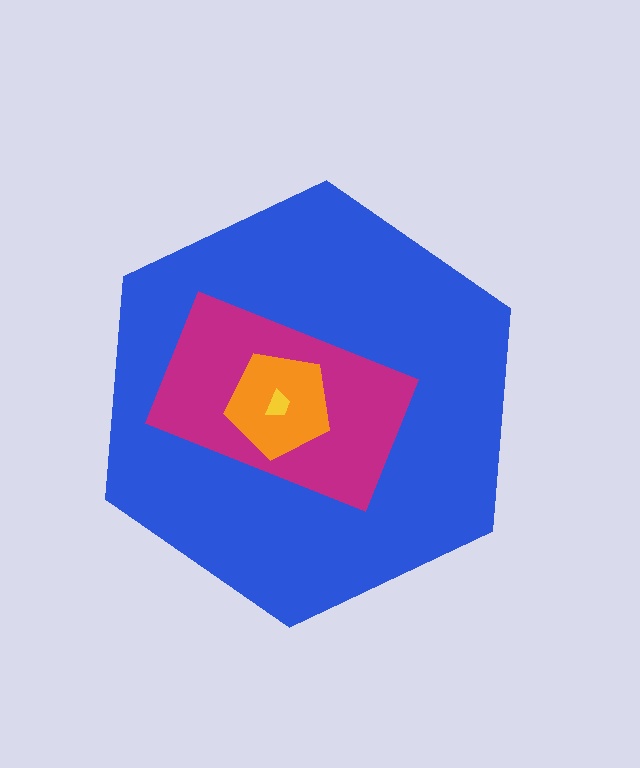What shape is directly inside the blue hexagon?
The magenta rectangle.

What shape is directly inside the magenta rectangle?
The orange pentagon.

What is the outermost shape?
The blue hexagon.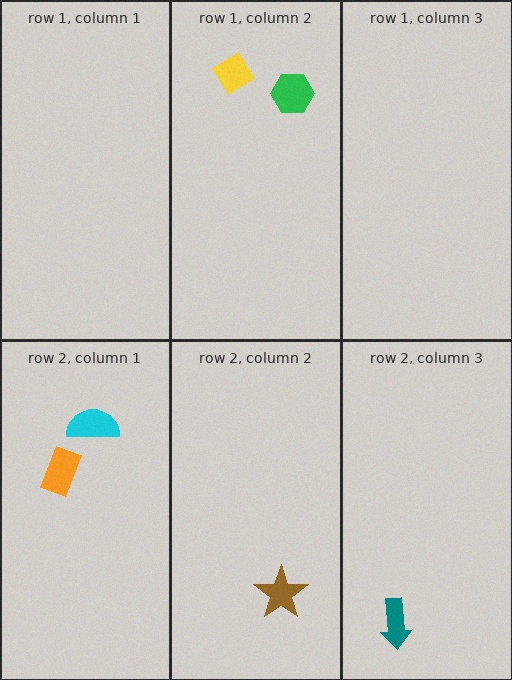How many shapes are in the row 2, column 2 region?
1.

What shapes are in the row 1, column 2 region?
The yellow diamond, the green hexagon.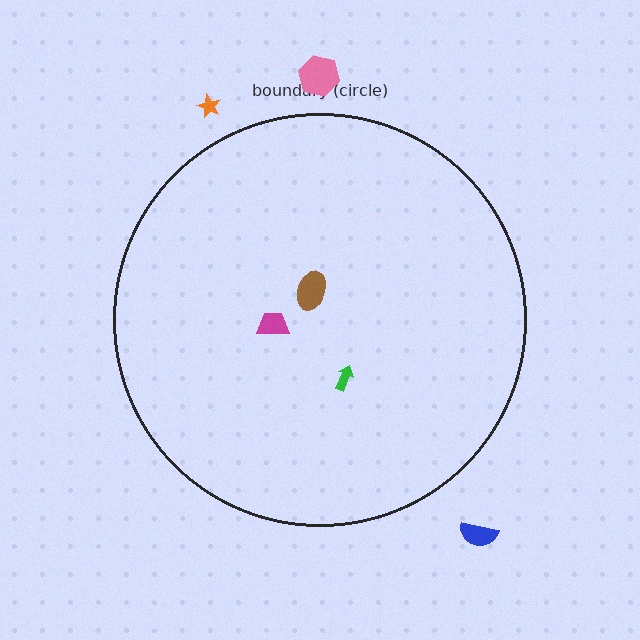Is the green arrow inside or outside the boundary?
Inside.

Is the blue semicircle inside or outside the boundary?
Outside.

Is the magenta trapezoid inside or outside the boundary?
Inside.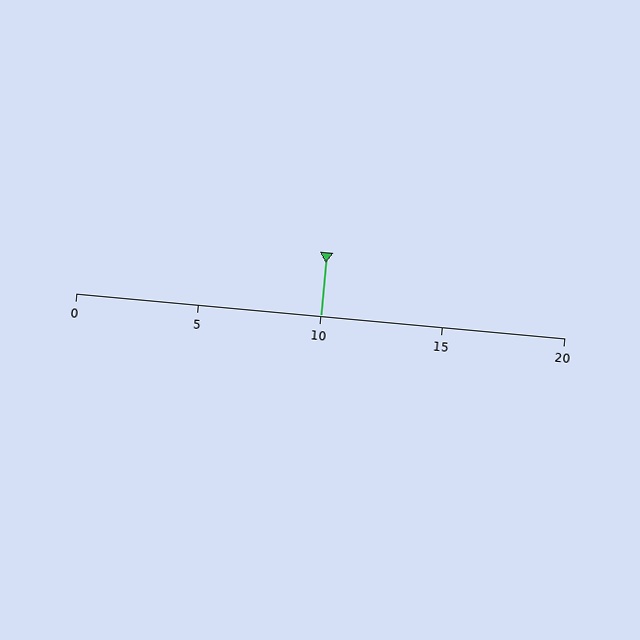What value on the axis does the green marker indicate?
The marker indicates approximately 10.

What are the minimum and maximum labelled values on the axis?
The axis runs from 0 to 20.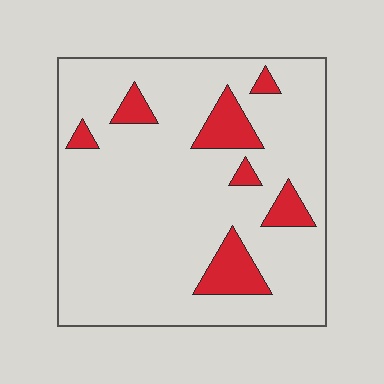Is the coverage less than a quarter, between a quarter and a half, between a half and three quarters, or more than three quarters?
Less than a quarter.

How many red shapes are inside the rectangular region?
7.